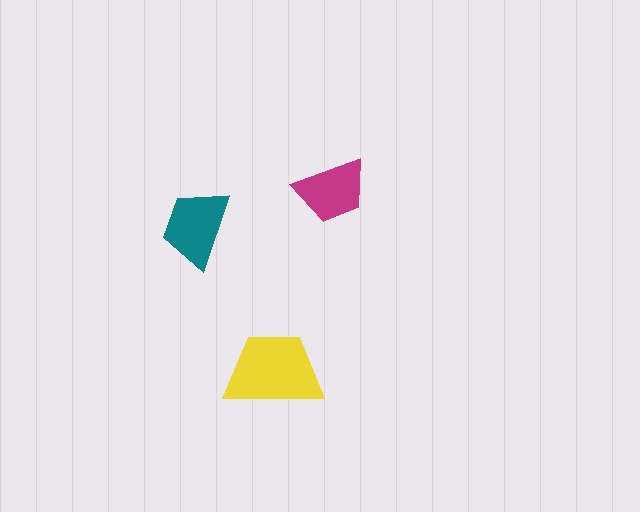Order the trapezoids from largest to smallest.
the yellow one, the teal one, the magenta one.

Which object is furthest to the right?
The magenta trapezoid is rightmost.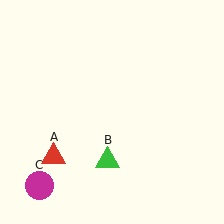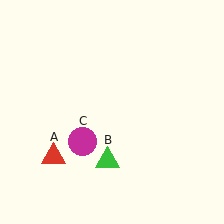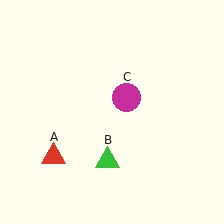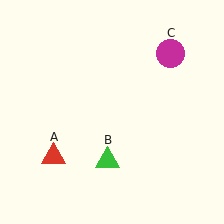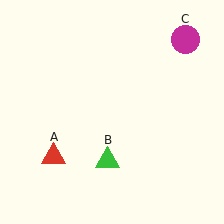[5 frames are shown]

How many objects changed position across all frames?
1 object changed position: magenta circle (object C).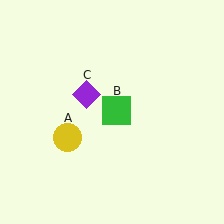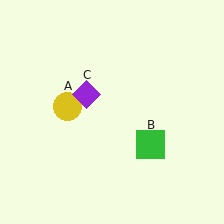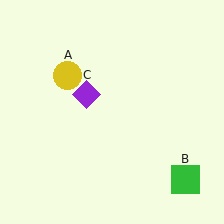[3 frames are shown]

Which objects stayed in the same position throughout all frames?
Purple diamond (object C) remained stationary.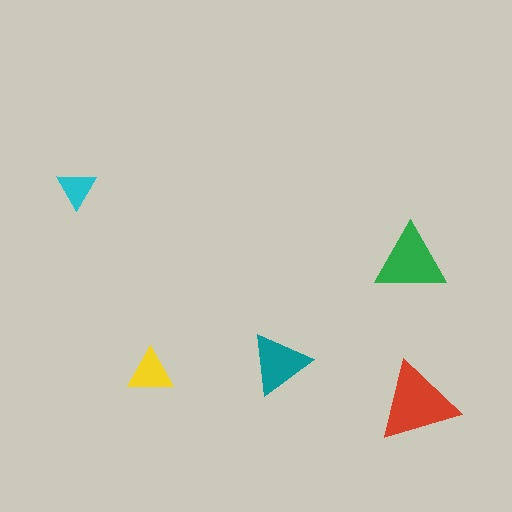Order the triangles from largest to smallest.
the red one, the green one, the teal one, the yellow one, the cyan one.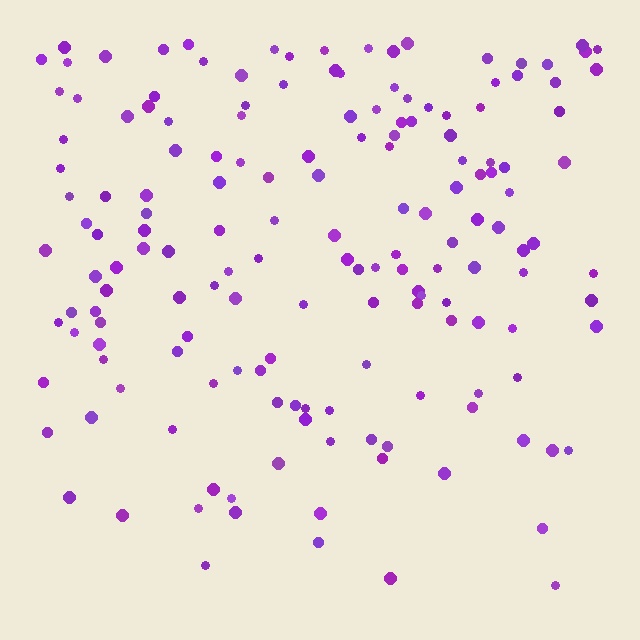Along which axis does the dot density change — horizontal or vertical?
Vertical.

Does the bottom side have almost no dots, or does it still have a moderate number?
Still a moderate number, just noticeably fewer than the top.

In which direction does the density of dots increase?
From bottom to top, with the top side densest.